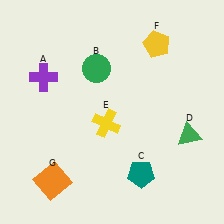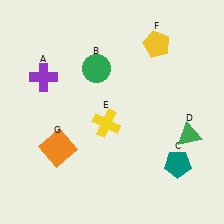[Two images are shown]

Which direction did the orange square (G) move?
The orange square (G) moved up.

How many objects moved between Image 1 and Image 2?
2 objects moved between the two images.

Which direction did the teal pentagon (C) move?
The teal pentagon (C) moved right.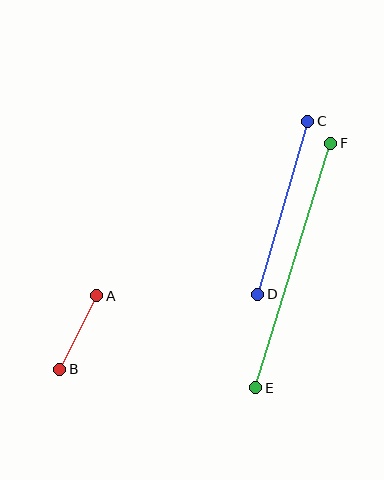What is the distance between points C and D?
The distance is approximately 180 pixels.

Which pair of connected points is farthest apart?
Points E and F are farthest apart.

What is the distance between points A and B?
The distance is approximately 82 pixels.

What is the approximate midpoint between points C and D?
The midpoint is at approximately (283, 208) pixels.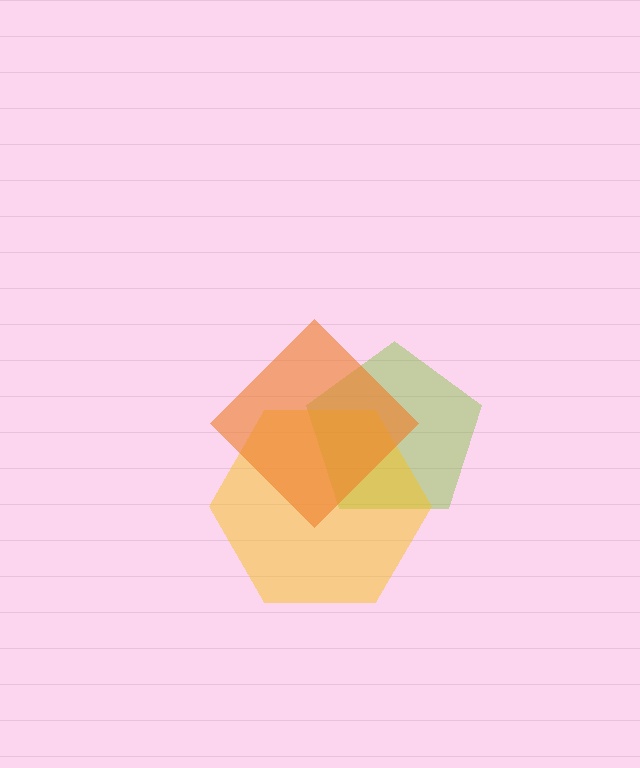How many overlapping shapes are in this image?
There are 3 overlapping shapes in the image.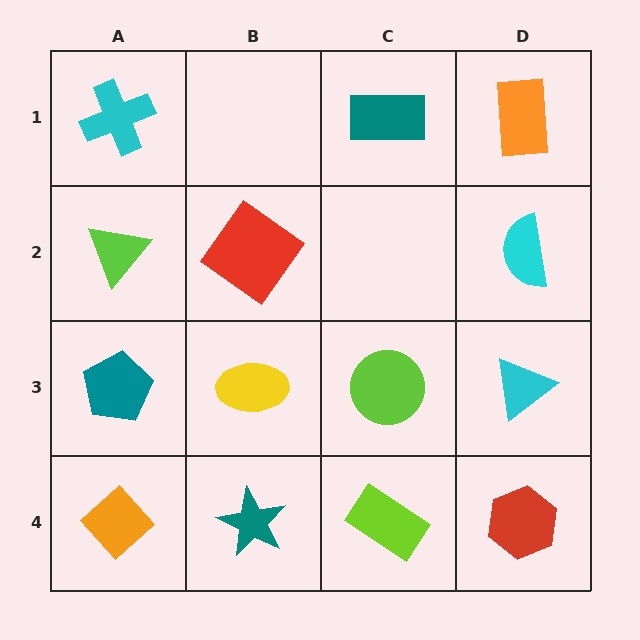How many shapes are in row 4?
4 shapes.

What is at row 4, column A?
An orange diamond.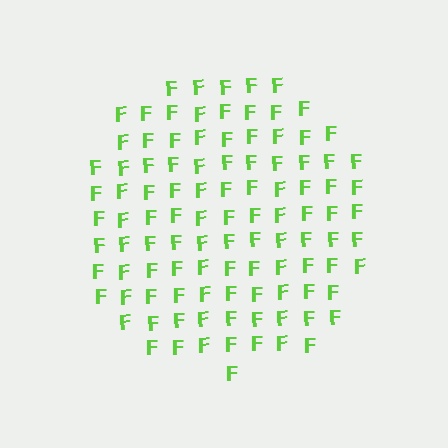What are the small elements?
The small elements are letter F's.